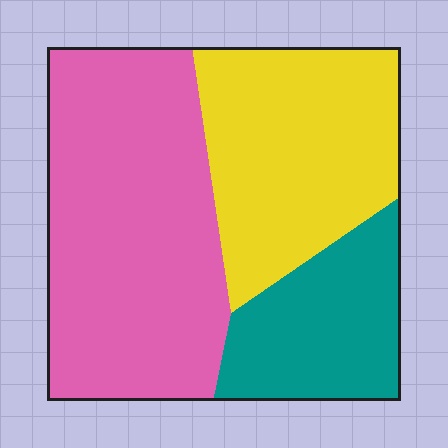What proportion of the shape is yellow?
Yellow covers about 30% of the shape.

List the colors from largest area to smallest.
From largest to smallest: pink, yellow, teal.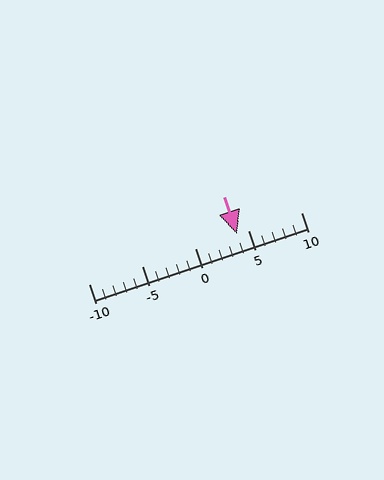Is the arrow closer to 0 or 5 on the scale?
The arrow is closer to 5.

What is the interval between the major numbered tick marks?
The major tick marks are spaced 5 units apart.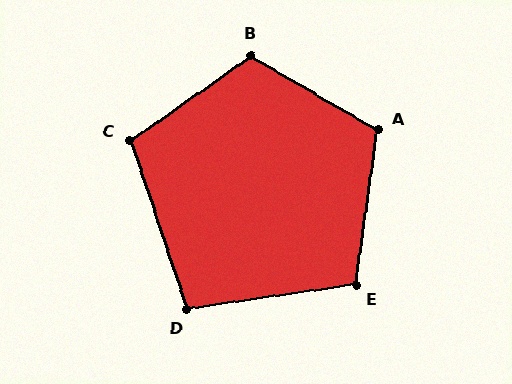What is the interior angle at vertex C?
Approximately 106 degrees (obtuse).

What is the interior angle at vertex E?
Approximately 106 degrees (obtuse).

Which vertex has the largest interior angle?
B, at approximately 115 degrees.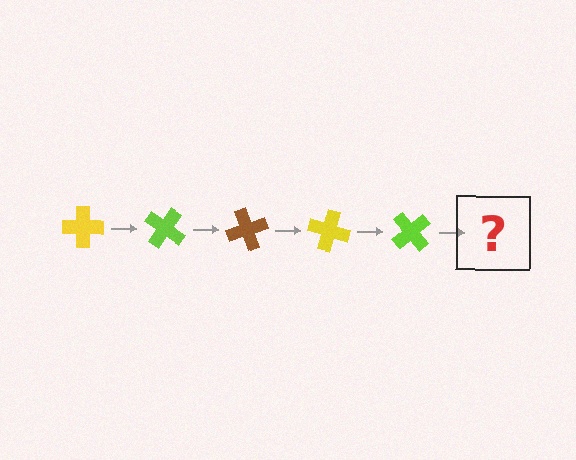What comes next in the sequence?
The next element should be a brown cross, rotated 175 degrees from the start.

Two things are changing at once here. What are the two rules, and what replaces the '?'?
The two rules are that it rotates 35 degrees each step and the color cycles through yellow, lime, and brown. The '?' should be a brown cross, rotated 175 degrees from the start.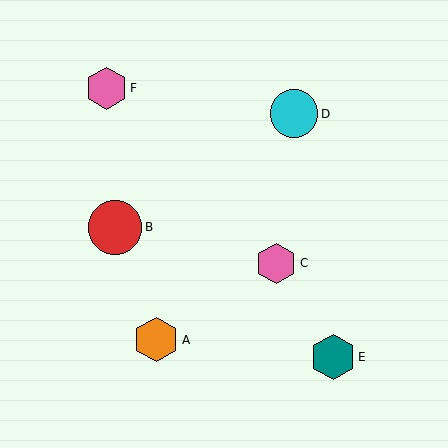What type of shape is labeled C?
Shape C is a pink hexagon.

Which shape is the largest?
The red circle (labeled B) is the largest.